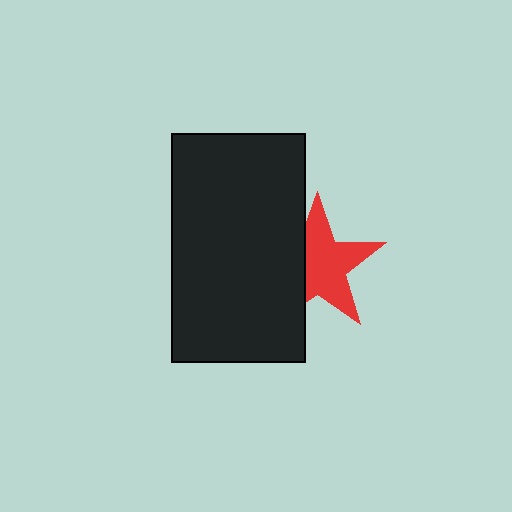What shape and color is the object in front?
The object in front is a black rectangle.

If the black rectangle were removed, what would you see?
You would see the complete red star.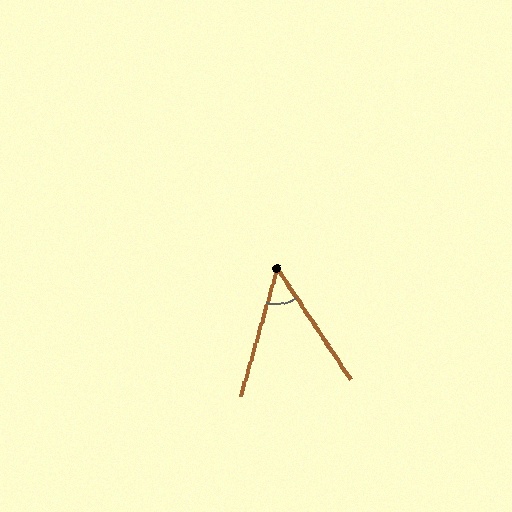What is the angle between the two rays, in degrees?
Approximately 49 degrees.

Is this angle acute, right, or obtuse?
It is acute.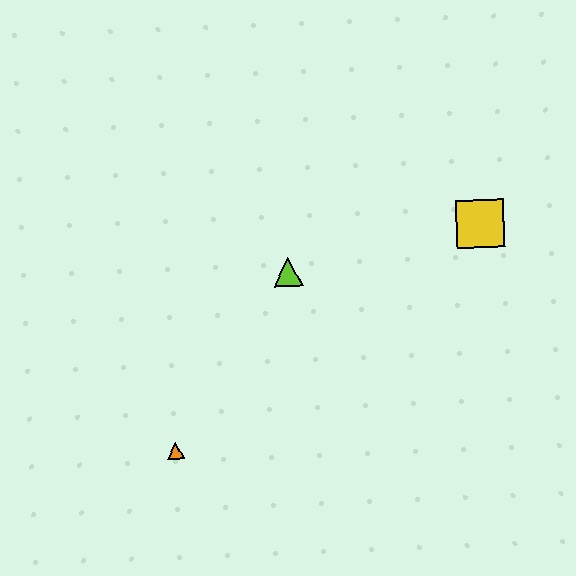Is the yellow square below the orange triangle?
No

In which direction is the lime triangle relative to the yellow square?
The lime triangle is to the left of the yellow square.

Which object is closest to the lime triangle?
The yellow square is closest to the lime triangle.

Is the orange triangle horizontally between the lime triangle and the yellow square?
No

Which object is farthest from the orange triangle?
The yellow square is farthest from the orange triangle.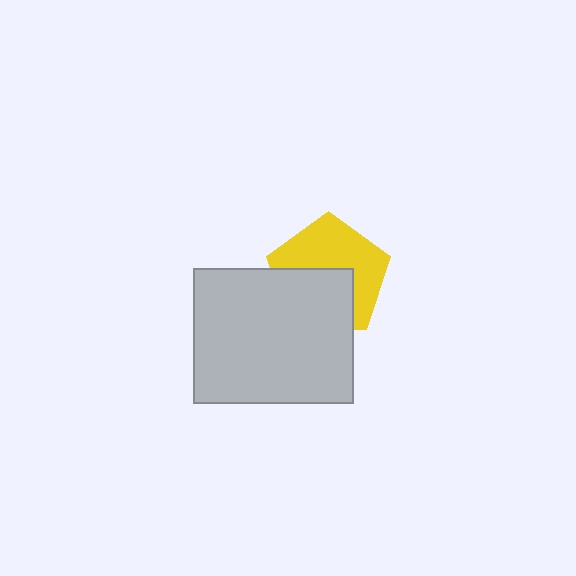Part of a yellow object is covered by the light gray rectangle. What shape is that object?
It is a pentagon.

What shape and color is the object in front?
The object in front is a light gray rectangle.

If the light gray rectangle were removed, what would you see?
You would see the complete yellow pentagon.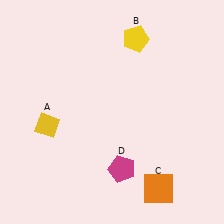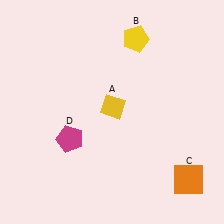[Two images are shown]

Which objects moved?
The objects that moved are: the yellow diamond (A), the orange square (C), the magenta pentagon (D).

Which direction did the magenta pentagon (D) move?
The magenta pentagon (D) moved left.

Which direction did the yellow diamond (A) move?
The yellow diamond (A) moved right.